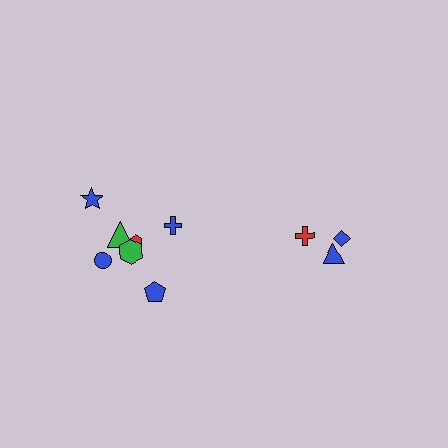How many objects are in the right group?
There are 3 objects.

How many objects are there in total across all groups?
There are 10 objects.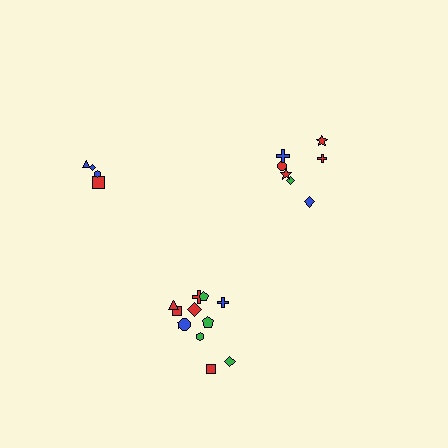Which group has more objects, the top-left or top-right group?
The top-right group.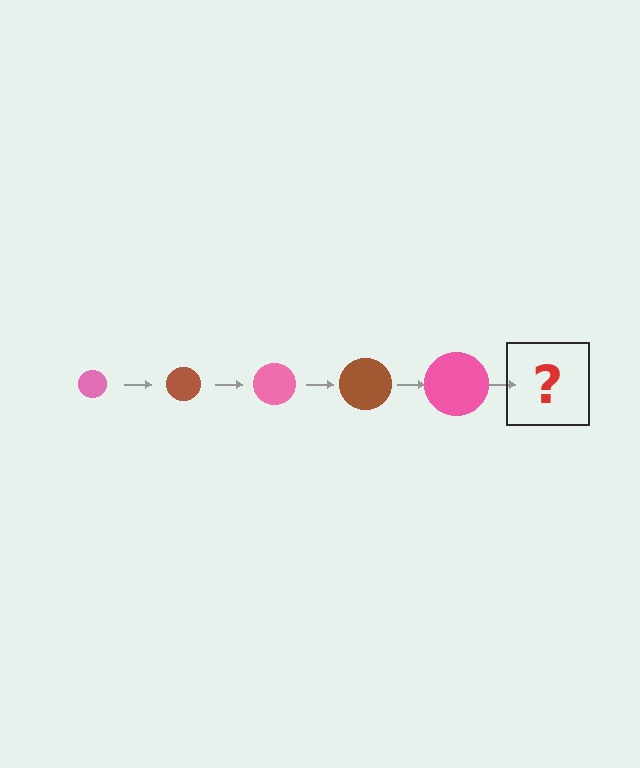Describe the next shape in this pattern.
It should be a brown circle, larger than the previous one.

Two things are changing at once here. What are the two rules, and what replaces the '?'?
The two rules are that the circle grows larger each step and the color cycles through pink and brown. The '?' should be a brown circle, larger than the previous one.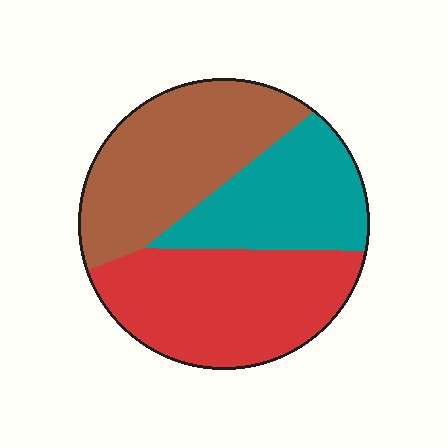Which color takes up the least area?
Teal, at roughly 25%.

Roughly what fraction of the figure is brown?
Brown covers 36% of the figure.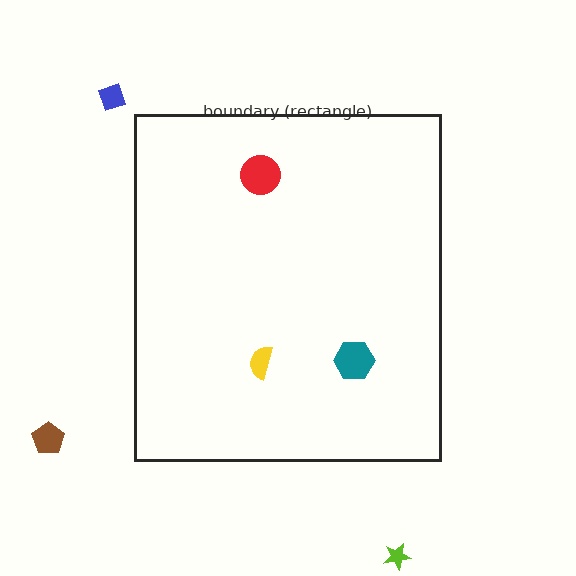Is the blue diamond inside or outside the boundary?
Outside.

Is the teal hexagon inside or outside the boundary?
Inside.